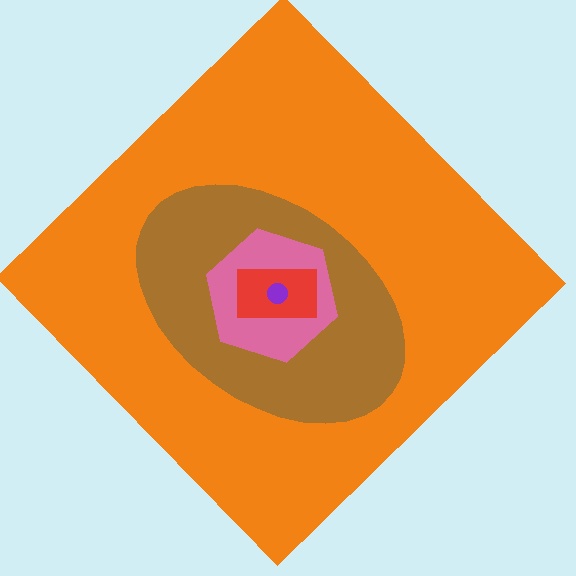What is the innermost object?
The purple circle.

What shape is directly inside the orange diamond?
The brown ellipse.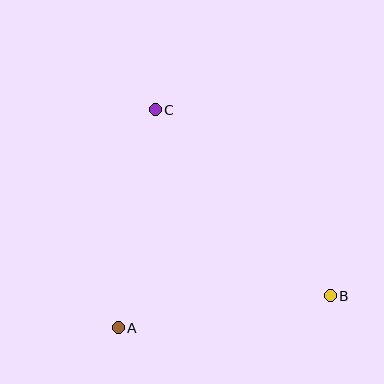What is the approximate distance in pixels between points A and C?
The distance between A and C is approximately 221 pixels.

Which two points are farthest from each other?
Points B and C are farthest from each other.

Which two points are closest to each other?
Points A and B are closest to each other.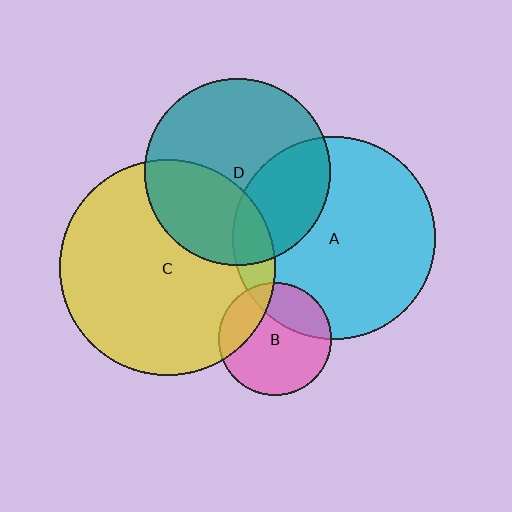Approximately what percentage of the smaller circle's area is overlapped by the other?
Approximately 35%.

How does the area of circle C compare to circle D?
Approximately 1.3 times.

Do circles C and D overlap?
Yes.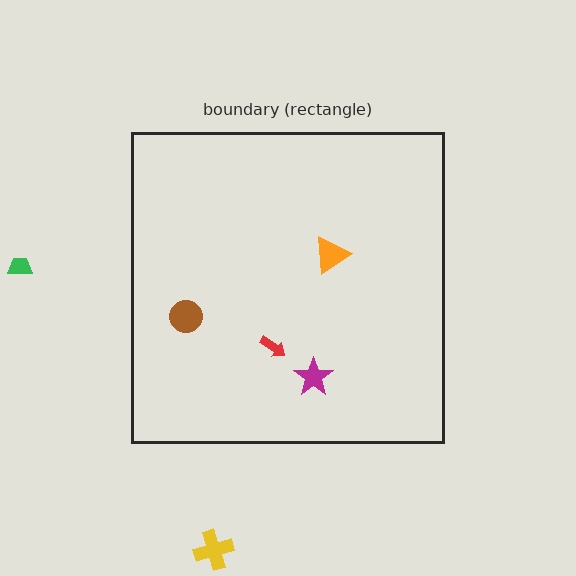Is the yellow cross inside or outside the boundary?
Outside.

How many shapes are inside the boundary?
4 inside, 2 outside.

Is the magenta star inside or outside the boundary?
Inside.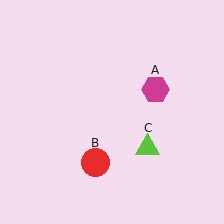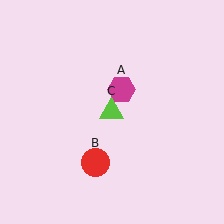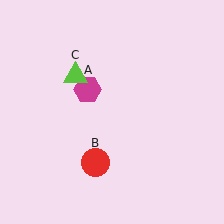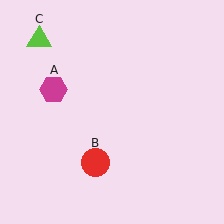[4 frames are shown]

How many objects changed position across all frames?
2 objects changed position: magenta hexagon (object A), lime triangle (object C).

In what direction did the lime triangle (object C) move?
The lime triangle (object C) moved up and to the left.